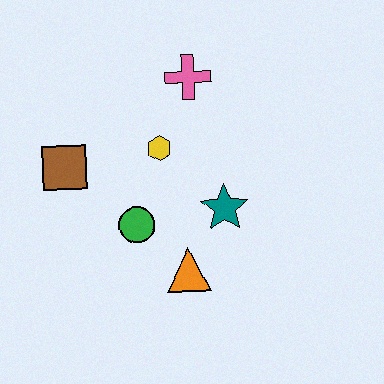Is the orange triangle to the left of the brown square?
No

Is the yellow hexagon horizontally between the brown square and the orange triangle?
Yes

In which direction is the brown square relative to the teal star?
The brown square is to the left of the teal star.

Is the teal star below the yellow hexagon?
Yes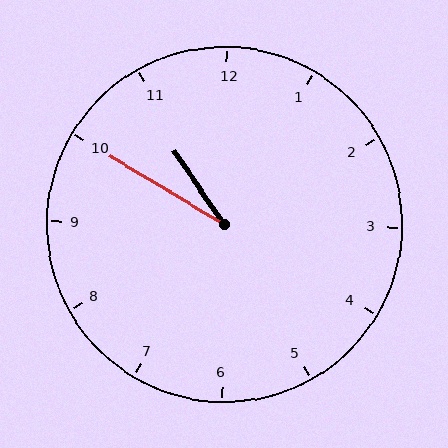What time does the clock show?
10:50.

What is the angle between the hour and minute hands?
Approximately 25 degrees.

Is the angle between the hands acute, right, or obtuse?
It is acute.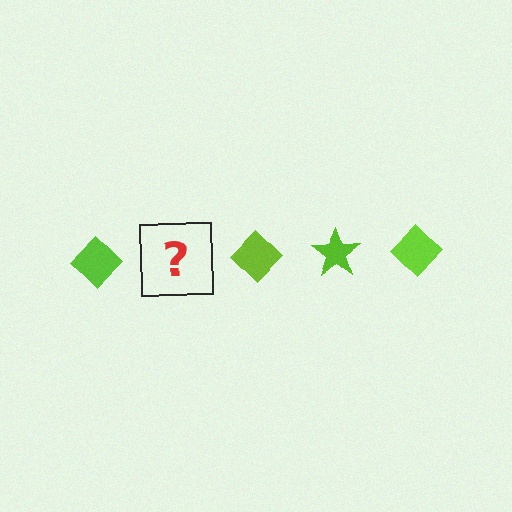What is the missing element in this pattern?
The missing element is a lime star.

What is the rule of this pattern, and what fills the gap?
The rule is that the pattern cycles through diamond, star shapes in lime. The gap should be filled with a lime star.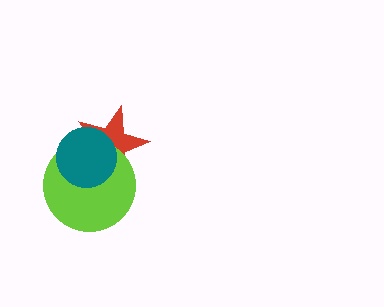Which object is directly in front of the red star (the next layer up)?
The lime circle is directly in front of the red star.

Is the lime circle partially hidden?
Yes, it is partially covered by another shape.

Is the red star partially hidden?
Yes, it is partially covered by another shape.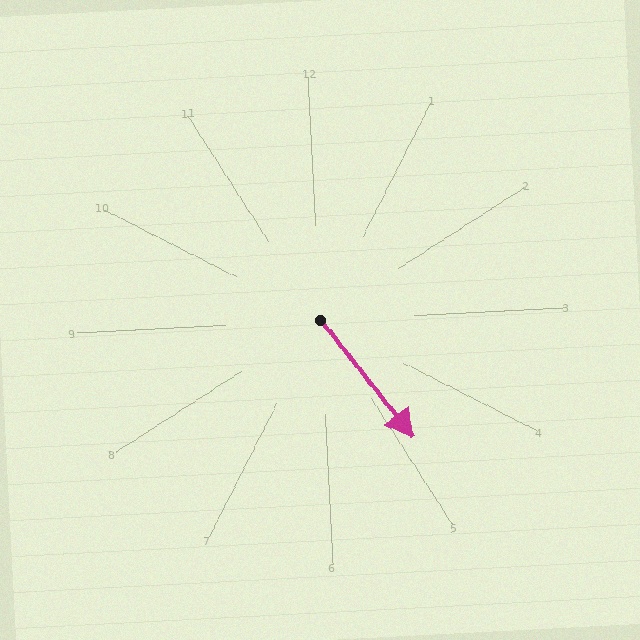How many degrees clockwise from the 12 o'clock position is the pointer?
Approximately 145 degrees.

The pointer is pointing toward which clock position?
Roughly 5 o'clock.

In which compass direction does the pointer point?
Southeast.